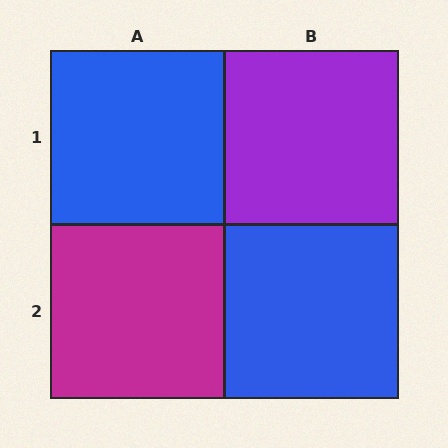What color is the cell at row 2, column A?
Magenta.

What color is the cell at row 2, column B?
Blue.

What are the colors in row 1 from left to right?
Blue, purple.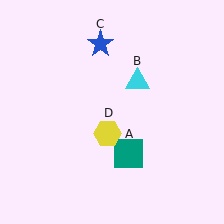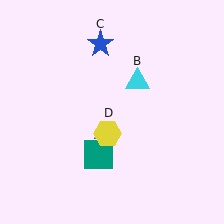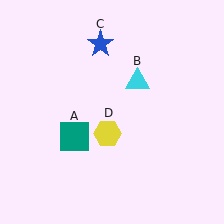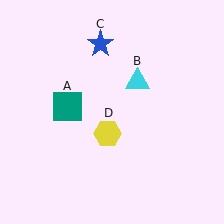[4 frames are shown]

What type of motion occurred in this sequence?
The teal square (object A) rotated clockwise around the center of the scene.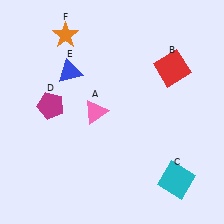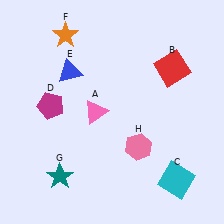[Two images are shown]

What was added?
A teal star (G), a pink hexagon (H) were added in Image 2.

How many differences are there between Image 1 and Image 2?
There are 2 differences between the two images.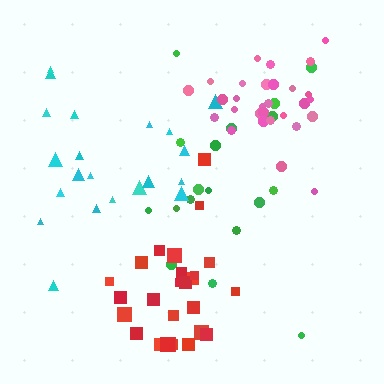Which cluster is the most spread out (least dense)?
Cyan.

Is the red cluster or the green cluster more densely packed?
Red.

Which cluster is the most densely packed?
Pink.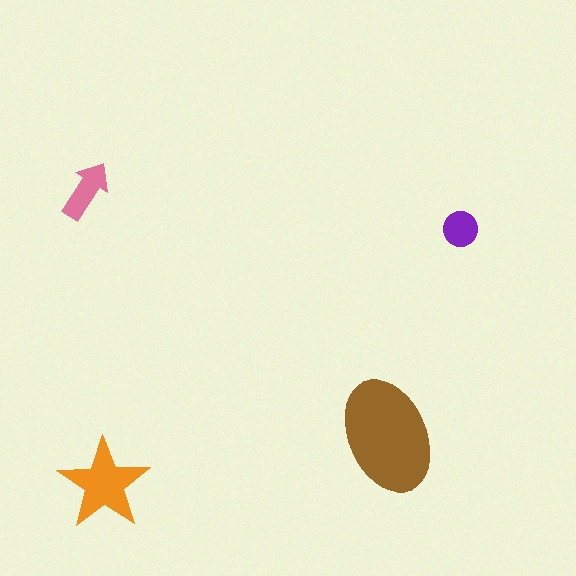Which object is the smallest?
The purple circle.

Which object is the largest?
The brown ellipse.